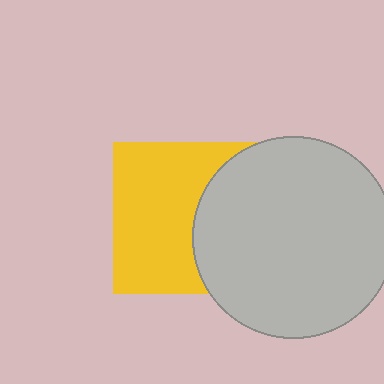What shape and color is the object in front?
The object in front is a light gray circle.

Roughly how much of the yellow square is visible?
About half of it is visible (roughly 61%).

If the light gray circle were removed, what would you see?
You would see the complete yellow square.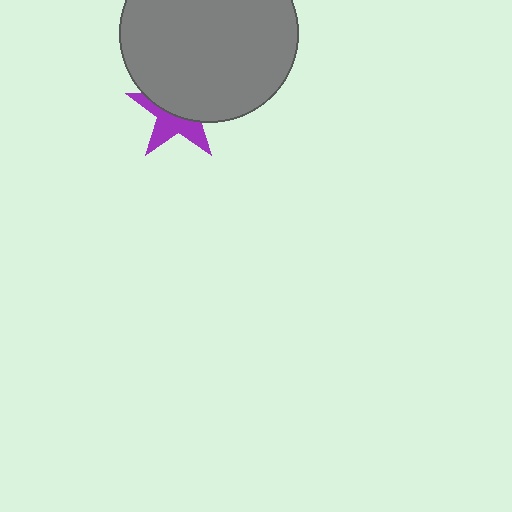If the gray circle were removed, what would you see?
You would see the complete purple star.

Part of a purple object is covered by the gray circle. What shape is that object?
It is a star.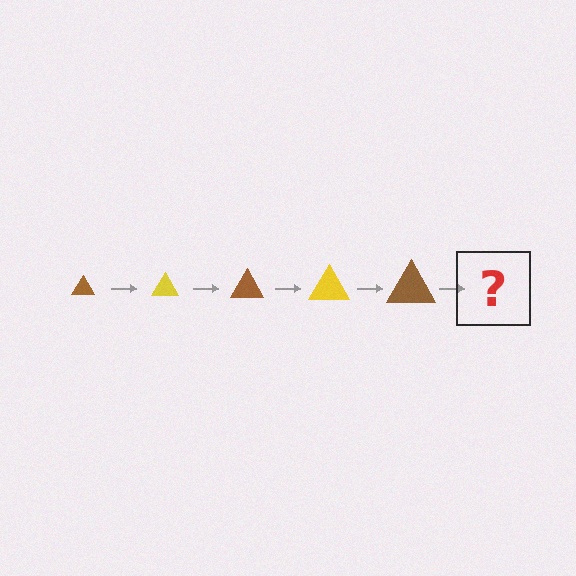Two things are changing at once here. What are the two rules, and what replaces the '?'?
The two rules are that the triangle grows larger each step and the color cycles through brown and yellow. The '?' should be a yellow triangle, larger than the previous one.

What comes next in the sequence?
The next element should be a yellow triangle, larger than the previous one.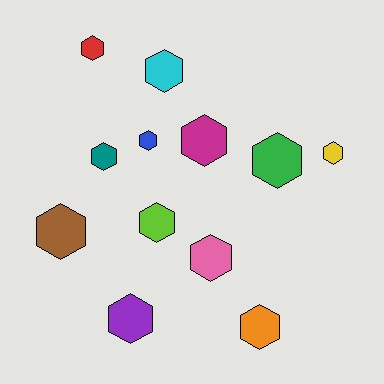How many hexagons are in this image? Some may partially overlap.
There are 12 hexagons.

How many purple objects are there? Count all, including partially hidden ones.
There is 1 purple object.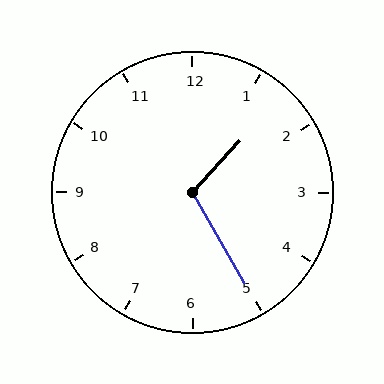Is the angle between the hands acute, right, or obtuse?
It is obtuse.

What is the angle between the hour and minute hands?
Approximately 108 degrees.